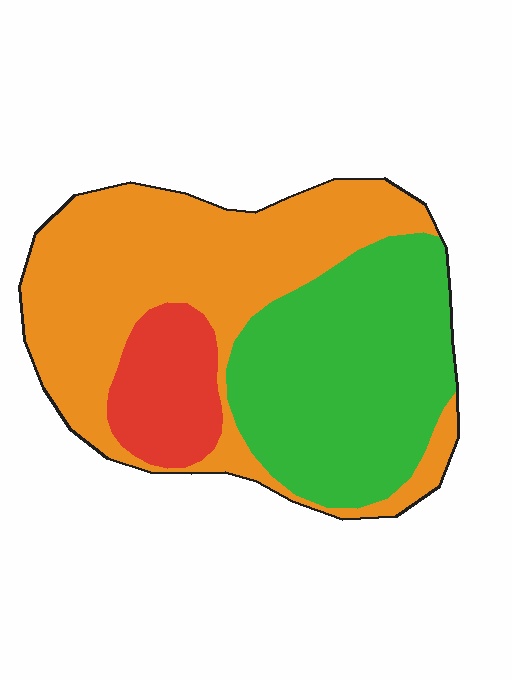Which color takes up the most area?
Orange, at roughly 50%.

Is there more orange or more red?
Orange.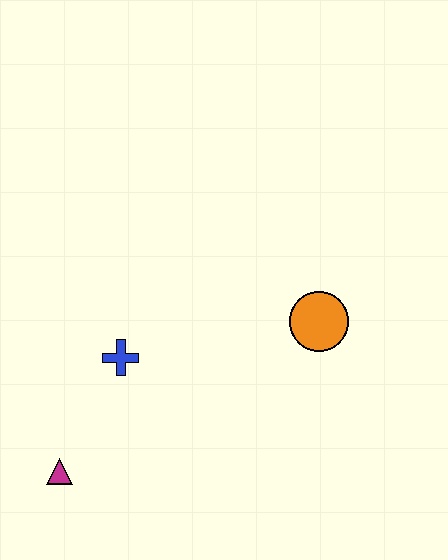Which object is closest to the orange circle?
The blue cross is closest to the orange circle.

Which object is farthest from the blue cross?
The orange circle is farthest from the blue cross.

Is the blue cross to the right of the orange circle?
No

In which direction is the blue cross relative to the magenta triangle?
The blue cross is above the magenta triangle.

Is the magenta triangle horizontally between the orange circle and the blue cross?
No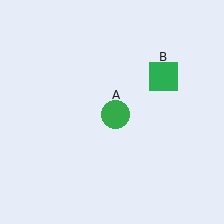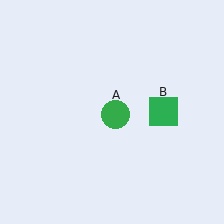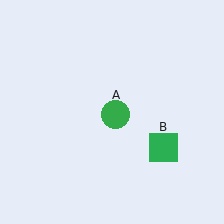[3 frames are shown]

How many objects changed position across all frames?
1 object changed position: green square (object B).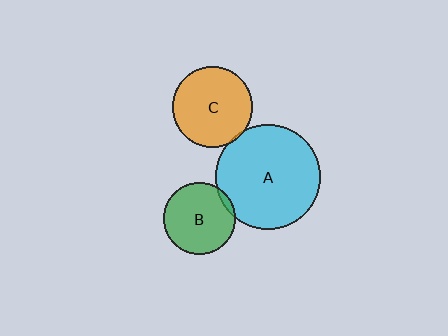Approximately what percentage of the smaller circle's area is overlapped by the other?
Approximately 5%.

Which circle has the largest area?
Circle A (cyan).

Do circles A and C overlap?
Yes.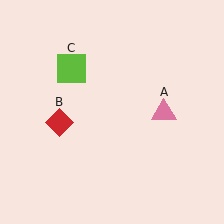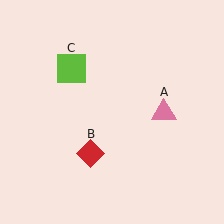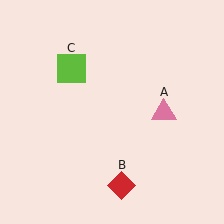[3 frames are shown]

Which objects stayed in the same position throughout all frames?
Pink triangle (object A) and lime square (object C) remained stationary.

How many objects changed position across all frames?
1 object changed position: red diamond (object B).